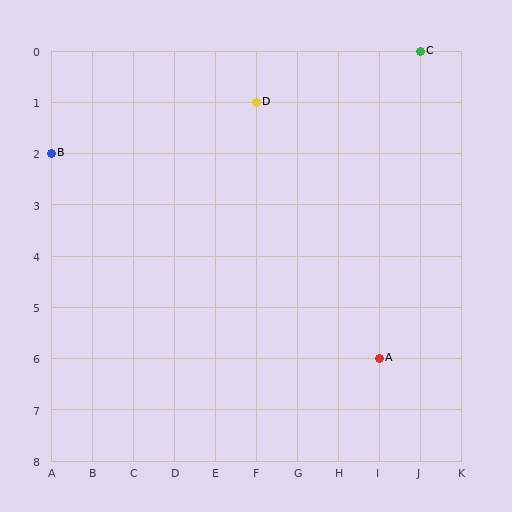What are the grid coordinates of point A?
Point A is at grid coordinates (I, 6).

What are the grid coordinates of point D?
Point D is at grid coordinates (F, 1).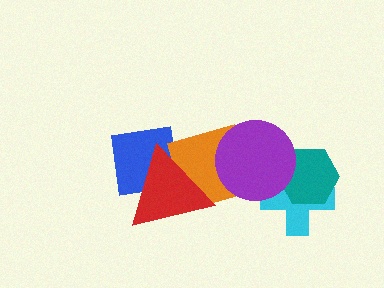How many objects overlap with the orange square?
3 objects overlap with the orange square.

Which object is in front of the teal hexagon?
The purple circle is in front of the teal hexagon.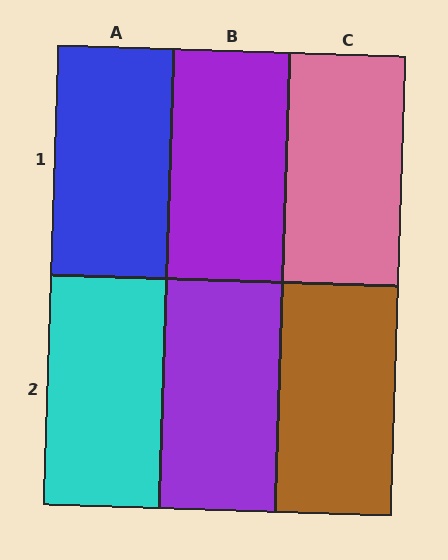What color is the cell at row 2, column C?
Brown.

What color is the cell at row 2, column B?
Purple.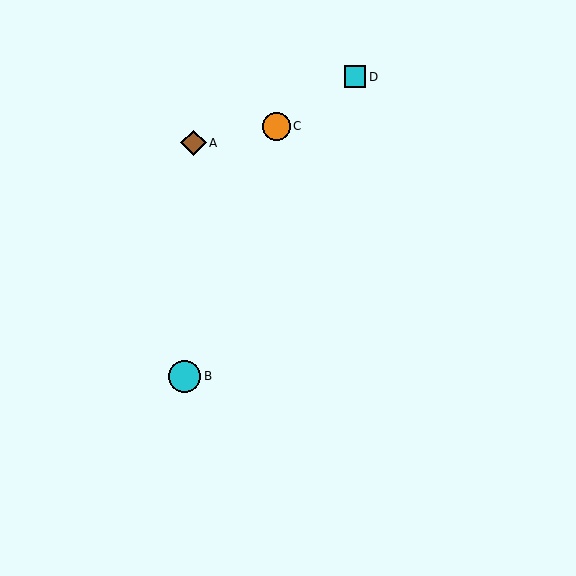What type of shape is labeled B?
Shape B is a cyan circle.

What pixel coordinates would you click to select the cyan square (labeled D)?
Click at (355, 77) to select the cyan square D.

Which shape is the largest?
The cyan circle (labeled B) is the largest.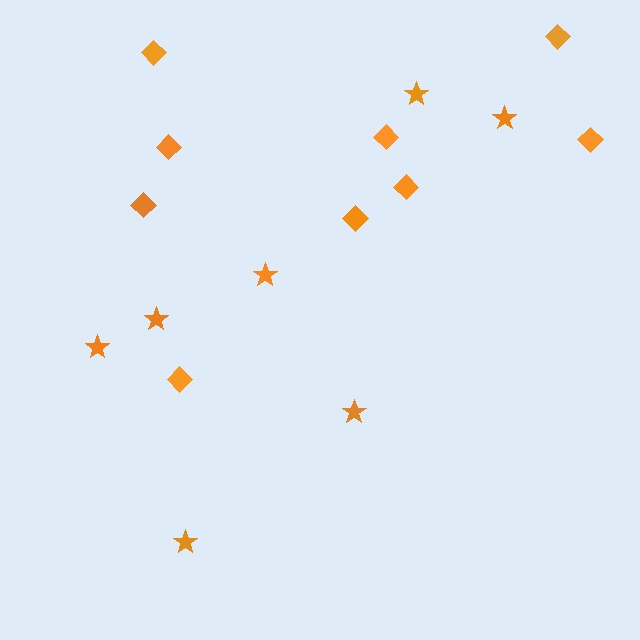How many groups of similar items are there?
There are 2 groups: one group of diamonds (9) and one group of stars (7).